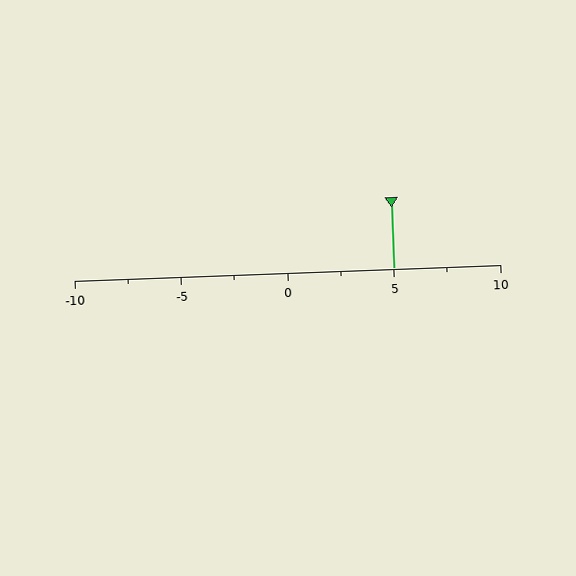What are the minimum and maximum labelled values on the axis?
The axis runs from -10 to 10.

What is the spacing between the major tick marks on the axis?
The major ticks are spaced 5 apart.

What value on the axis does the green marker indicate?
The marker indicates approximately 5.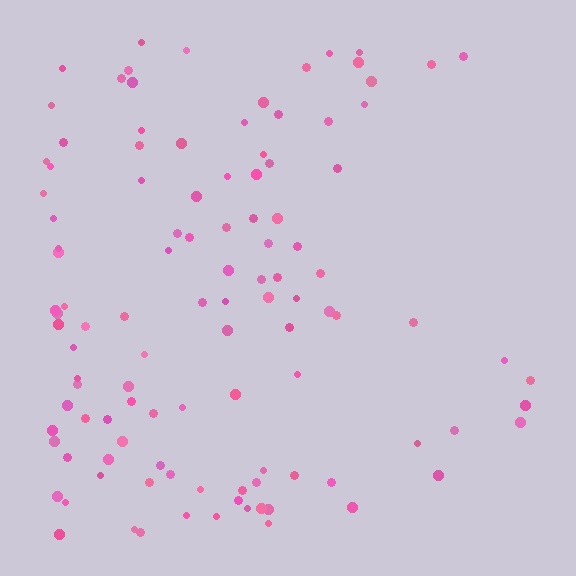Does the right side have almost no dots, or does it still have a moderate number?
Still a moderate number, just noticeably fewer than the left.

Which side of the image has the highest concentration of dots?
The left.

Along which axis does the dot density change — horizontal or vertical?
Horizontal.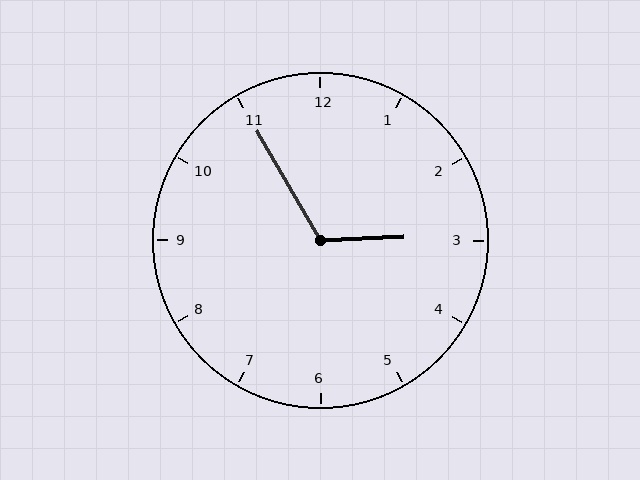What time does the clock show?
2:55.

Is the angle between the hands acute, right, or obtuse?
It is obtuse.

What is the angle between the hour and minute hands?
Approximately 118 degrees.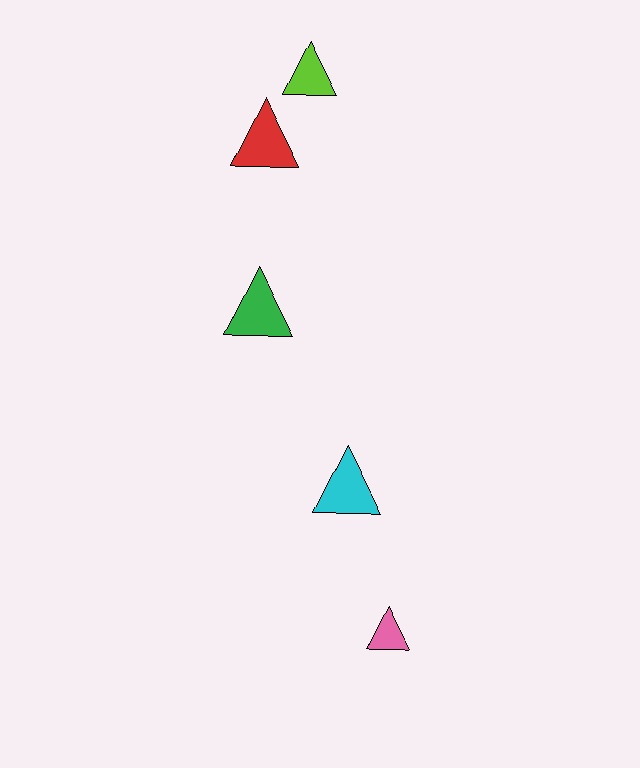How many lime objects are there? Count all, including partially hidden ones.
There is 1 lime object.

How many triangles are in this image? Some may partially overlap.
There are 5 triangles.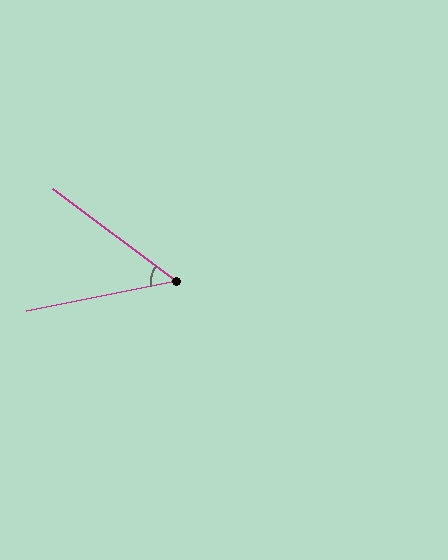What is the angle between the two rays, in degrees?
Approximately 48 degrees.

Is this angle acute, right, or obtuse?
It is acute.